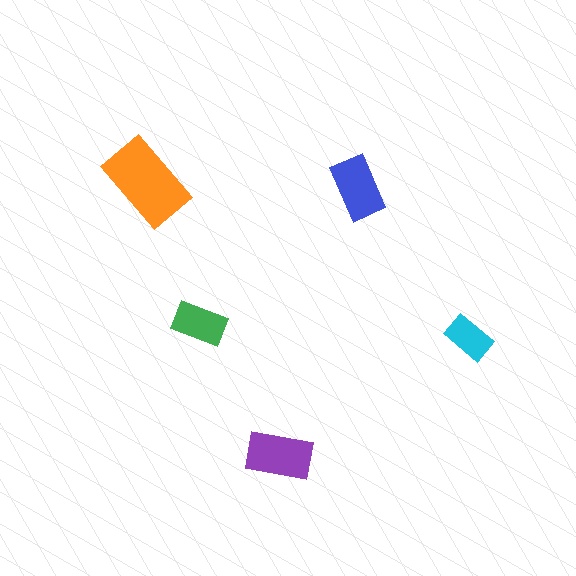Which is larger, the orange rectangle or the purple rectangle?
The orange one.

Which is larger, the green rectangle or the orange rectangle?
The orange one.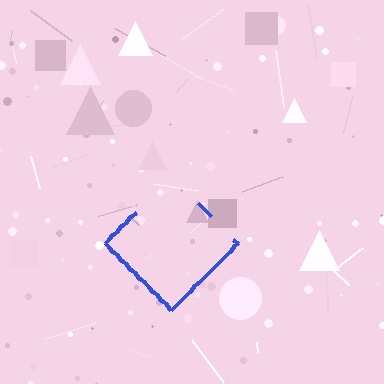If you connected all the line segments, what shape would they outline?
They would outline a diamond.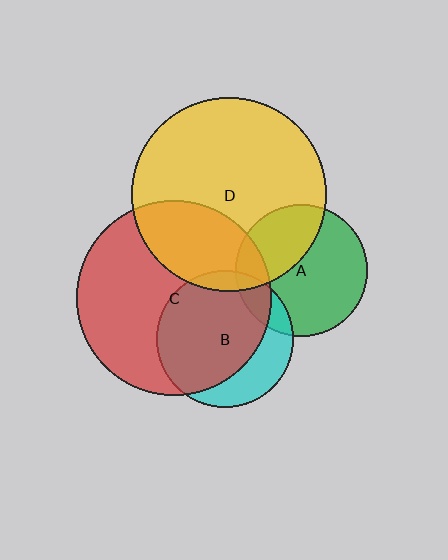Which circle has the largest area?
Circle D (yellow).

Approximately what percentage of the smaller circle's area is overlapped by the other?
Approximately 70%.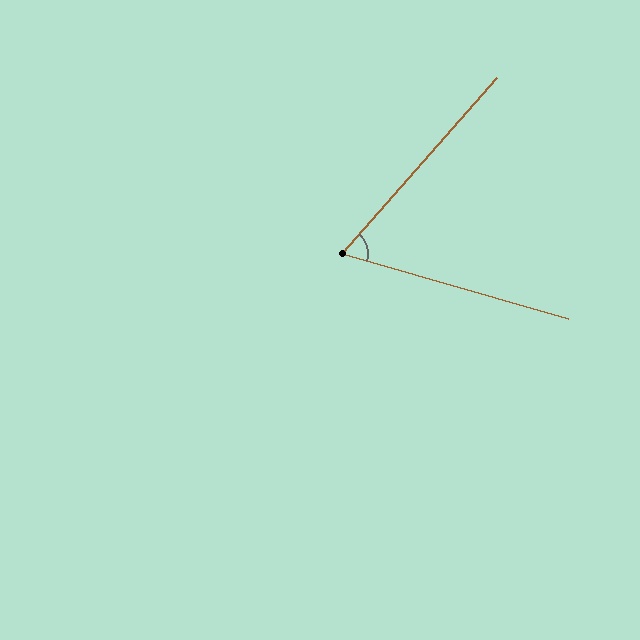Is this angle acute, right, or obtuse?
It is acute.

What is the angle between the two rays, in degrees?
Approximately 65 degrees.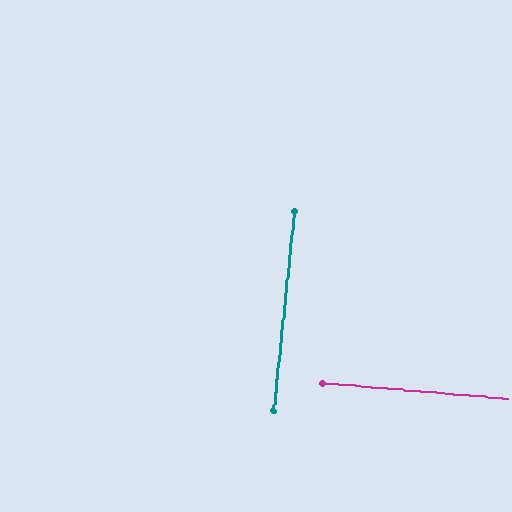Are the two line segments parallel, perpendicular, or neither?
Perpendicular — they meet at approximately 89°.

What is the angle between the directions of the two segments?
Approximately 89 degrees.